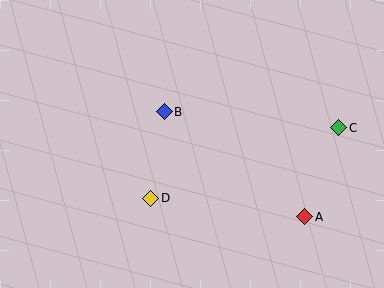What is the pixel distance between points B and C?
The distance between B and C is 175 pixels.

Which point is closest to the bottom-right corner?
Point A is closest to the bottom-right corner.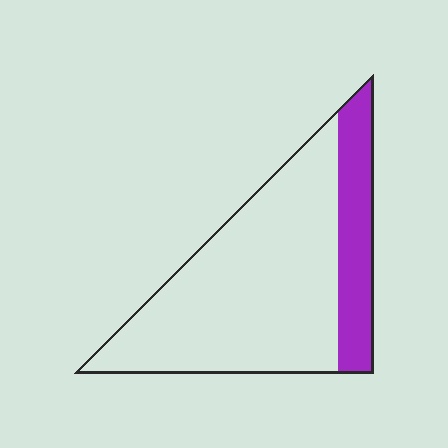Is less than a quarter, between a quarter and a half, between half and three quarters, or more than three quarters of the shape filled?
Less than a quarter.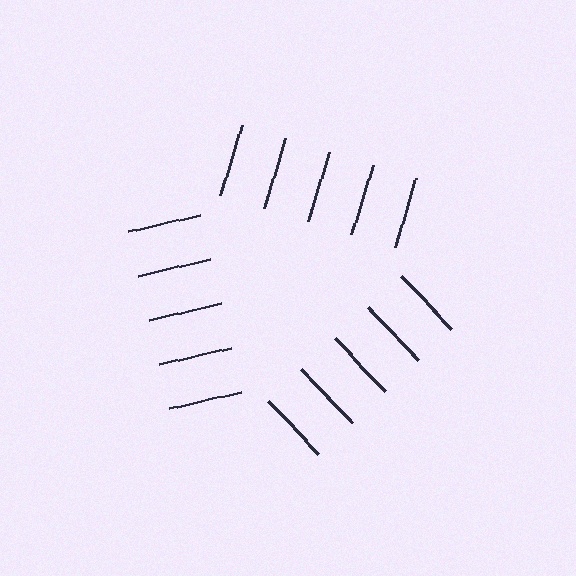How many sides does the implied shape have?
3 sides — the line-ends trace a triangle.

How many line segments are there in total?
15 — 5 along each of the 3 edges.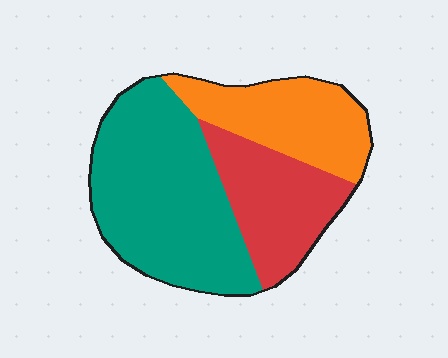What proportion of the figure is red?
Red covers about 25% of the figure.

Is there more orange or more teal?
Teal.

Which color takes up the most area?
Teal, at roughly 50%.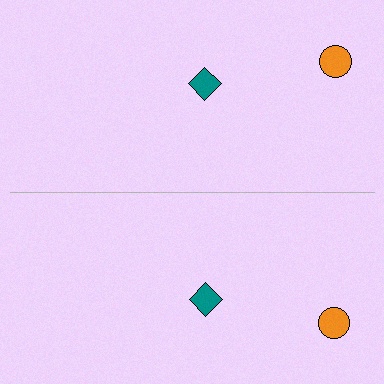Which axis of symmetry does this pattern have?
The pattern has a horizontal axis of symmetry running through the center of the image.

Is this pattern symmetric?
Yes, this pattern has bilateral (reflection) symmetry.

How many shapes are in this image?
There are 4 shapes in this image.